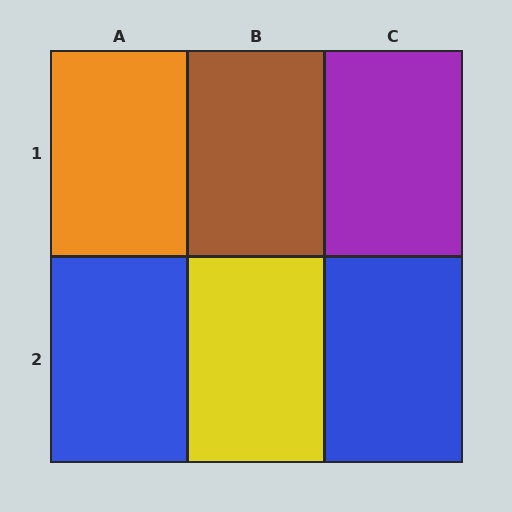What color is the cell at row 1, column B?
Brown.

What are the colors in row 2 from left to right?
Blue, yellow, blue.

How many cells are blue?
2 cells are blue.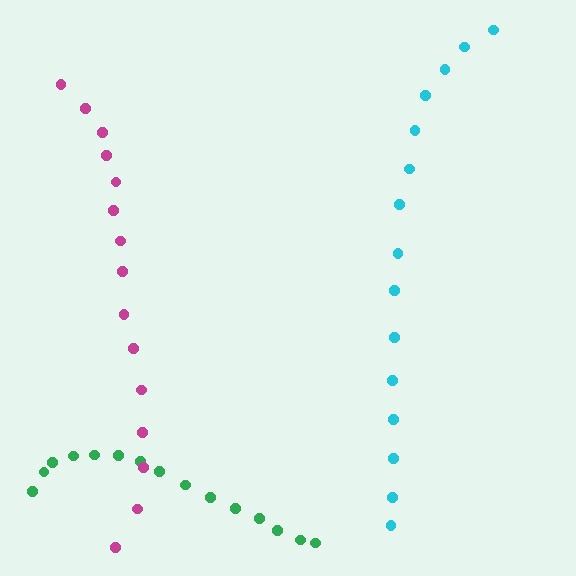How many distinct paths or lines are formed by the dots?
There are 3 distinct paths.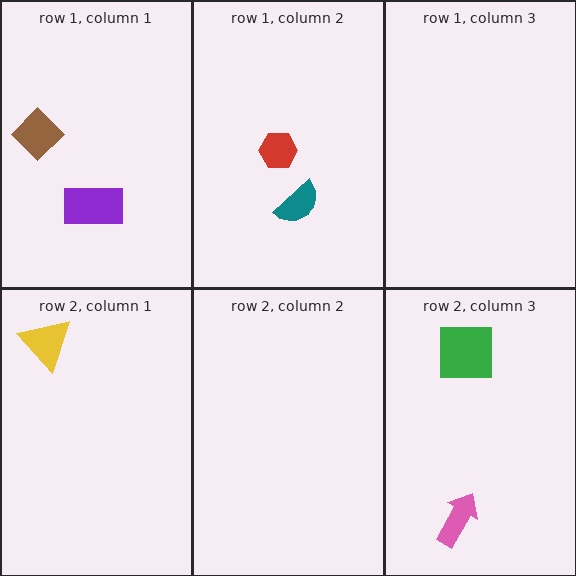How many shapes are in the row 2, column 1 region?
1.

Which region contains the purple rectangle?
The row 1, column 1 region.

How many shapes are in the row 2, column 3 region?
2.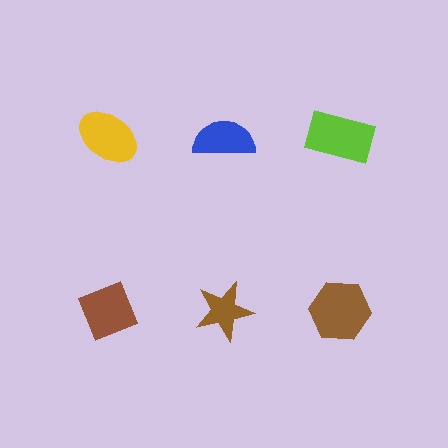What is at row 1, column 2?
A blue semicircle.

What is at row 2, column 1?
A brown diamond.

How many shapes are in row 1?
3 shapes.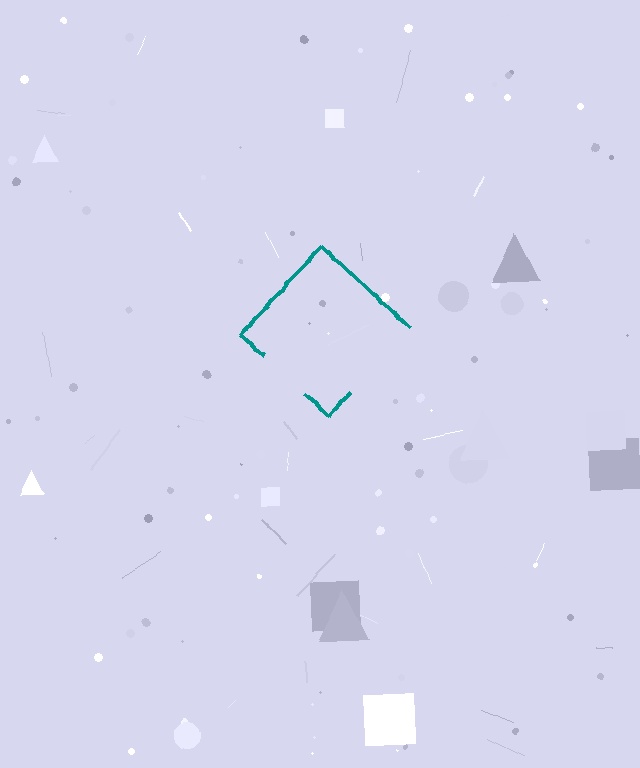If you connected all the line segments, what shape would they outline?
They would outline a diamond.